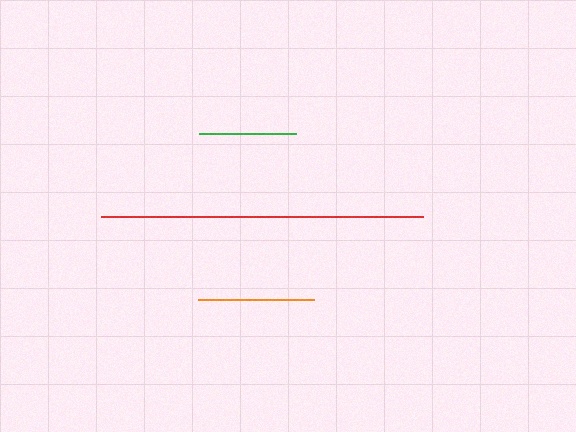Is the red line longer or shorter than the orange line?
The red line is longer than the orange line.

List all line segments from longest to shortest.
From longest to shortest: red, orange, green.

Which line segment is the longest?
The red line is the longest at approximately 321 pixels.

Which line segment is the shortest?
The green line is the shortest at approximately 97 pixels.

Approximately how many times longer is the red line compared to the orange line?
The red line is approximately 2.8 times the length of the orange line.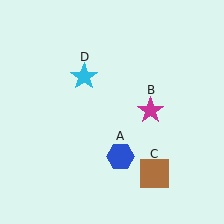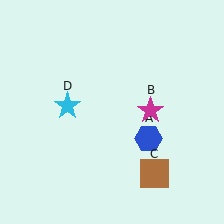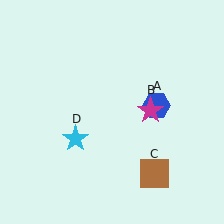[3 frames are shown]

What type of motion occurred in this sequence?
The blue hexagon (object A), cyan star (object D) rotated counterclockwise around the center of the scene.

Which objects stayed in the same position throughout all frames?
Magenta star (object B) and brown square (object C) remained stationary.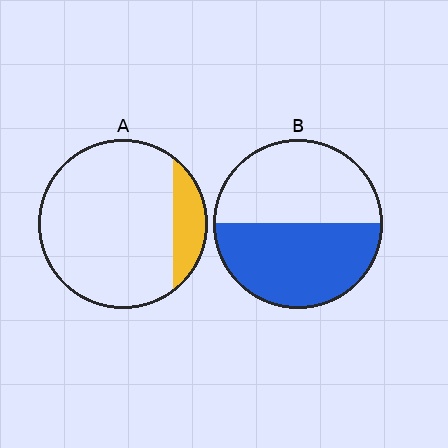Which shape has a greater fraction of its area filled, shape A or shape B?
Shape B.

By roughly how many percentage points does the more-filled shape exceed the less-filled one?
By roughly 35 percentage points (B over A).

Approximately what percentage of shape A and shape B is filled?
A is approximately 15% and B is approximately 50%.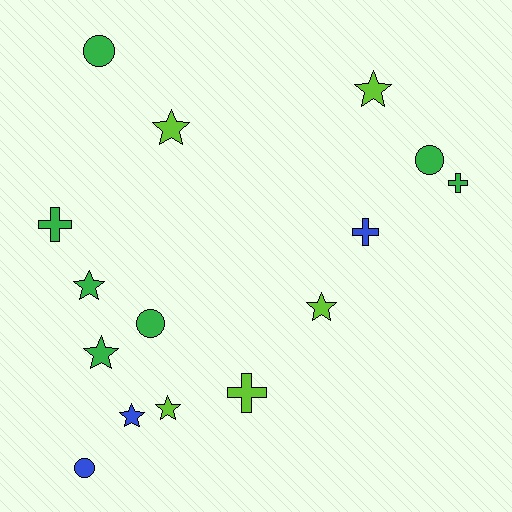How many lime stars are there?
There are 4 lime stars.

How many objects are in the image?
There are 15 objects.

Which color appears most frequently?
Green, with 7 objects.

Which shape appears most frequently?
Star, with 7 objects.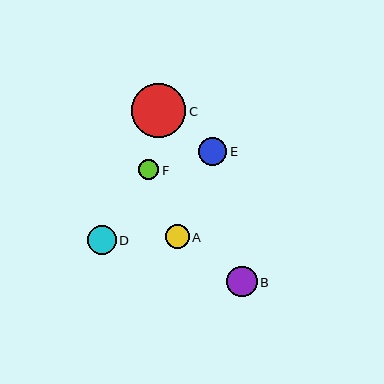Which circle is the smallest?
Circle F is the smallest with a size of approximately 20 pixels.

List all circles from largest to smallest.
From largest to smallest: C, B, D, E, A, F.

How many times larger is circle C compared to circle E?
Circle C is approximately 1.9 times the size of circle E.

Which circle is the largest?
Circle C is the largest with a size of approximately 54 pixels.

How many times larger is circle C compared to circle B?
Circle C is approximately 1.8 times the size of circle B.